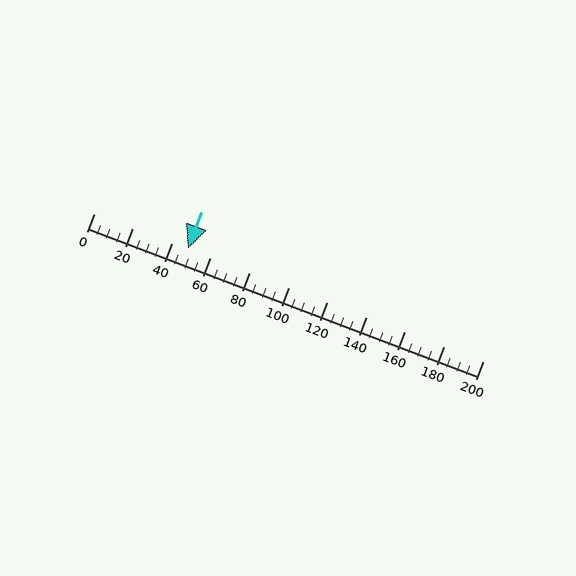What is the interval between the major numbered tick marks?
The major tick marks are spaced 20 units apart.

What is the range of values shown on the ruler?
The ruler shows values from 0 to 200.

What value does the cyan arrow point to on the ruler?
The cyan arrow points to approximately 48.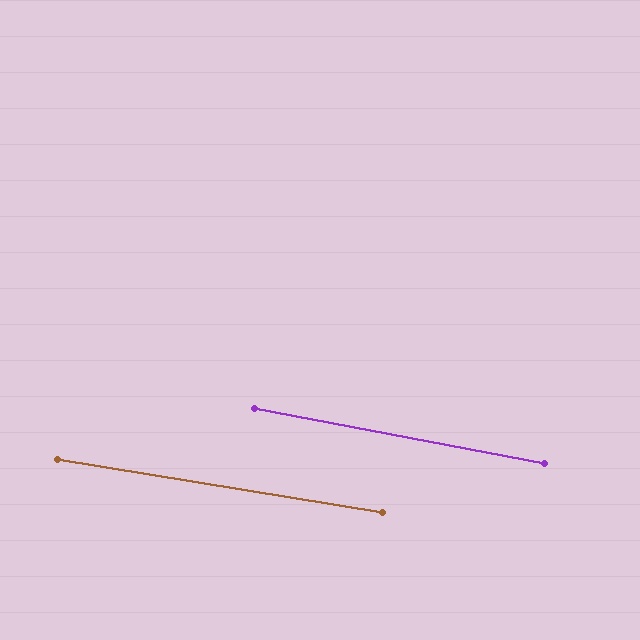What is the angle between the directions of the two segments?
Approximately 2 degrees.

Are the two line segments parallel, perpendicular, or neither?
Parallel — their directions differ by only 1.6°.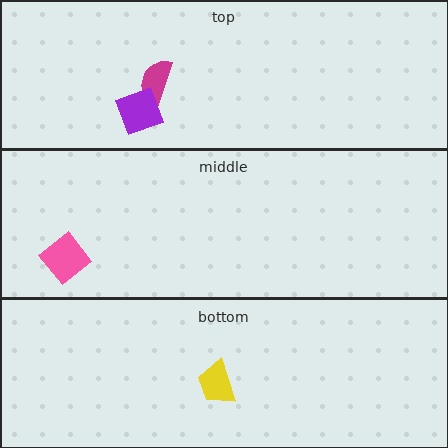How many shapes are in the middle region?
1.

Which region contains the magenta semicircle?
The top region.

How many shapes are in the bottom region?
1.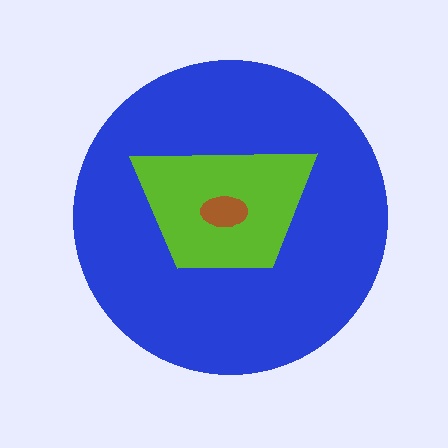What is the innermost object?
The brown ellipse.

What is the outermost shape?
The blue circle.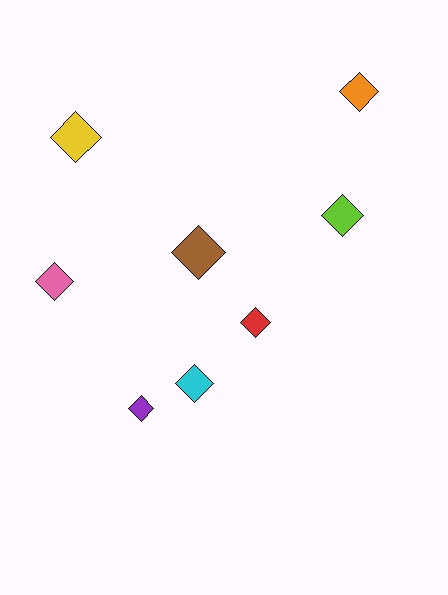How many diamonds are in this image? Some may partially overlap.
There are 8 diamonds.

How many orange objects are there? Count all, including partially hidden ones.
There is 1 orange object.